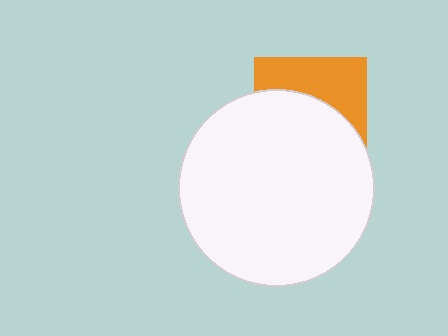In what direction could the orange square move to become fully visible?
The orange square could move up. That would shift it out from behind the white circle entirely.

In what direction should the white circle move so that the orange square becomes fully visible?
The white circle should move down. That is the shortest direction to clear the overlap and leave the orange square fully visible.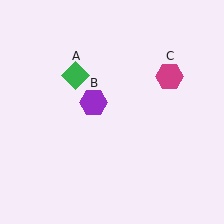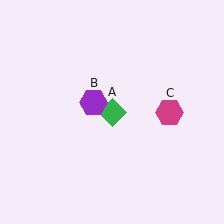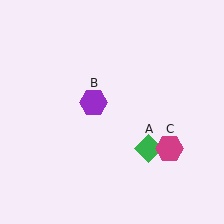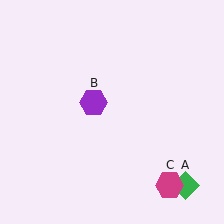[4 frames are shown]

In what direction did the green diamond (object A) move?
The green diamond (object A) moved down and to the right.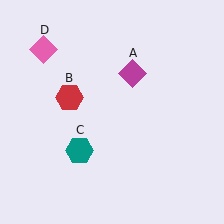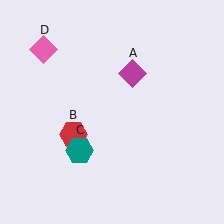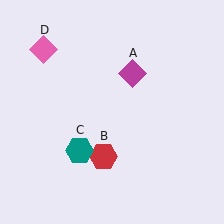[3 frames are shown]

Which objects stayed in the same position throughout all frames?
Magenta diamond (object A) and teal hexagon (object C) and pink diamond (object D) remained stationary.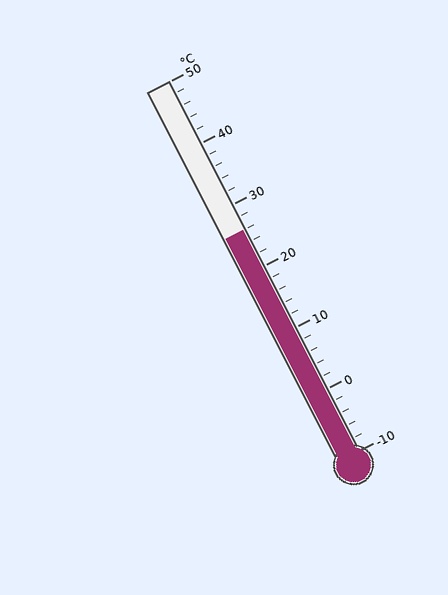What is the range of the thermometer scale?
The thermometer scale ranges from -10°C to 50°C.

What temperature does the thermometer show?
The thermometer shows approximately 26°C.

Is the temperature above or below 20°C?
The temperature is above 20°C.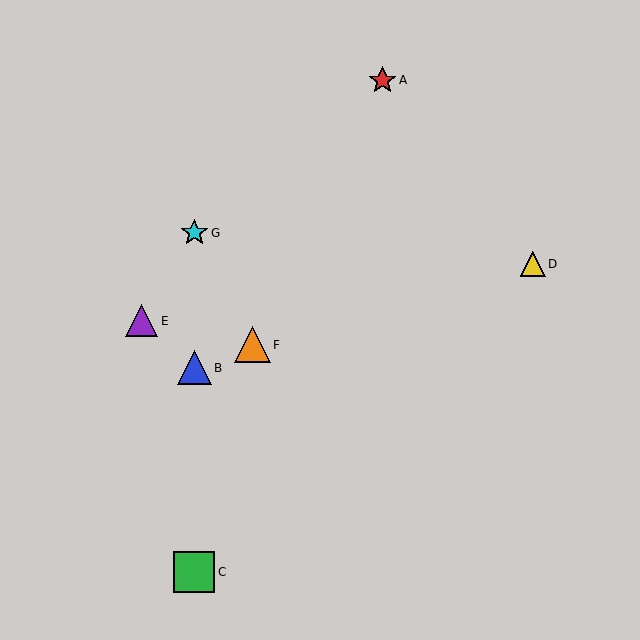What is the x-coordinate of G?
Object G is at x≈194.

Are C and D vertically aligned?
No, C is at x≈194 and D is at x≈533.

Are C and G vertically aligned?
Yes, both are at x≈194.